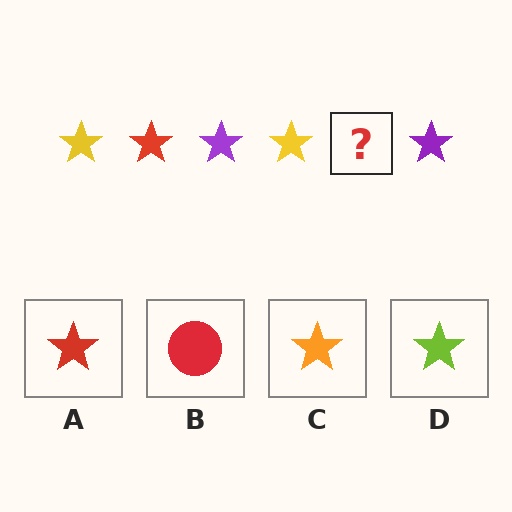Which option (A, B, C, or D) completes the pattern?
A.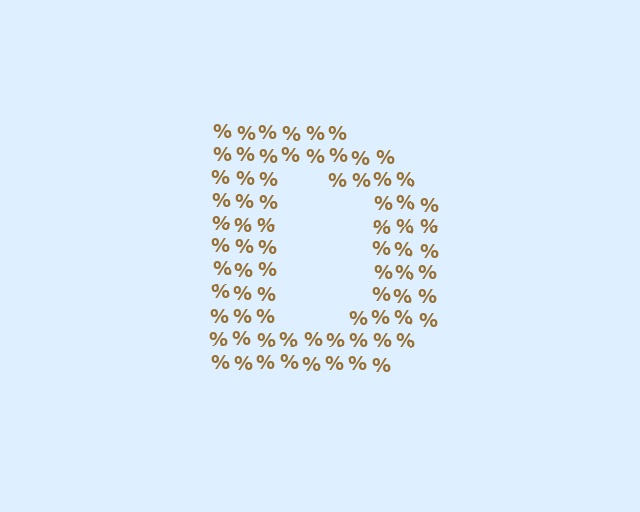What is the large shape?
The large shape is the letter D.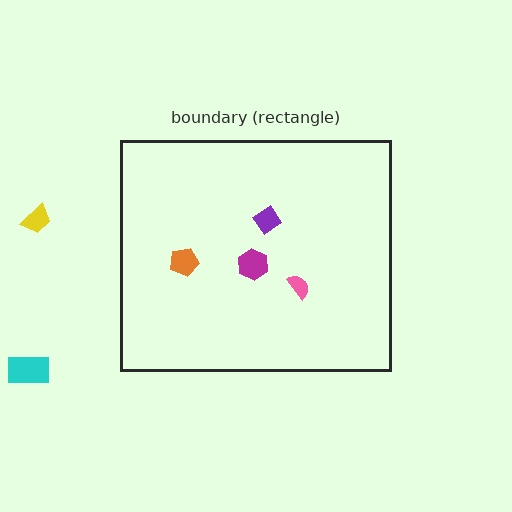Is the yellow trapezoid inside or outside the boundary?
Outside.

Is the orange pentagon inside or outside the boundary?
Inside.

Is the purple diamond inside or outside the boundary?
Inside.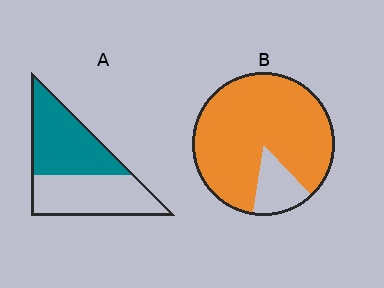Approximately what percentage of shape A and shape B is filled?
A is approximately 50% and B is approximately 85%.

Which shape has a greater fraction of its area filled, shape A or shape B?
Shape B.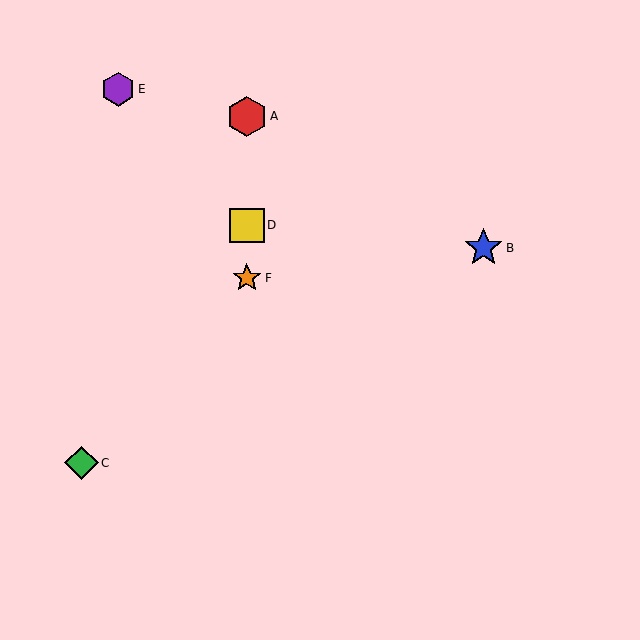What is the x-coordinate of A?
Object A is at x≈247.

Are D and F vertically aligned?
Yes, both are at x≈247.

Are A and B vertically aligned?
No, A is at x≈247 and B is at x≈483.